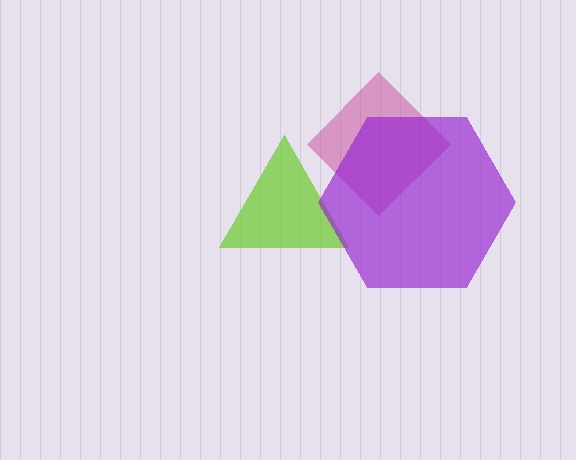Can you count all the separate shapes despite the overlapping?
Yes, there are 3 separate shapes.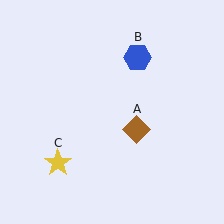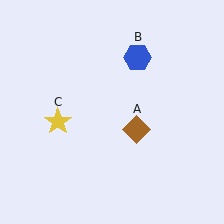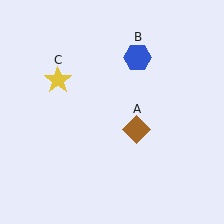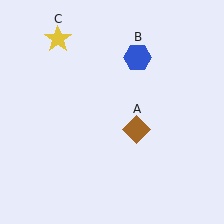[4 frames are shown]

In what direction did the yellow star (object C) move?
The yellow star (object C) moved up.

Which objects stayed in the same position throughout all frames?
Brown diamond (object A) and blue hexagon (object B) remained stationary.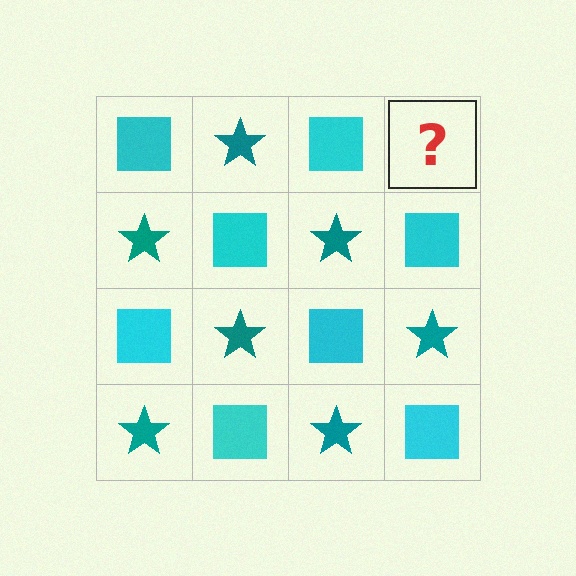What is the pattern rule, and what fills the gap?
The rule is that it alternates cyan square and teal star in a checkerboard pattern. The gap should be filled with a teal star.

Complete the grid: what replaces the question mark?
The question mark should be replaced with a teal star.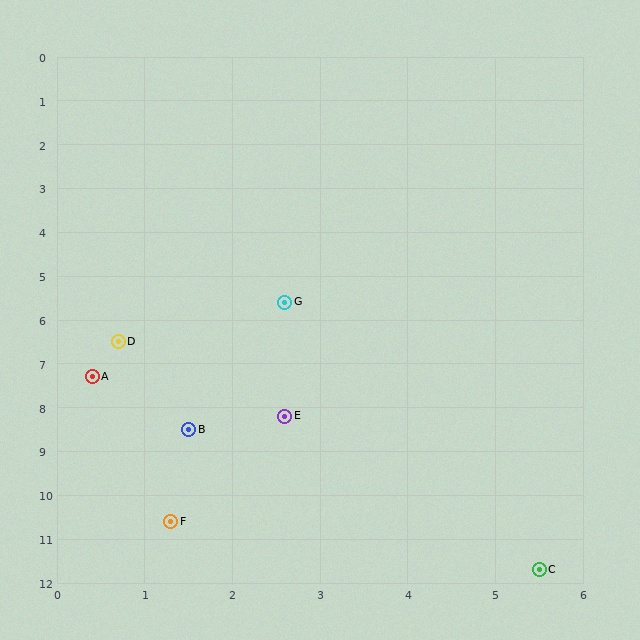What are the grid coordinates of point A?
Point A is at approximately (0.4, 7.3).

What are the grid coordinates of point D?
Point D is at approximately (0.7, 6.5).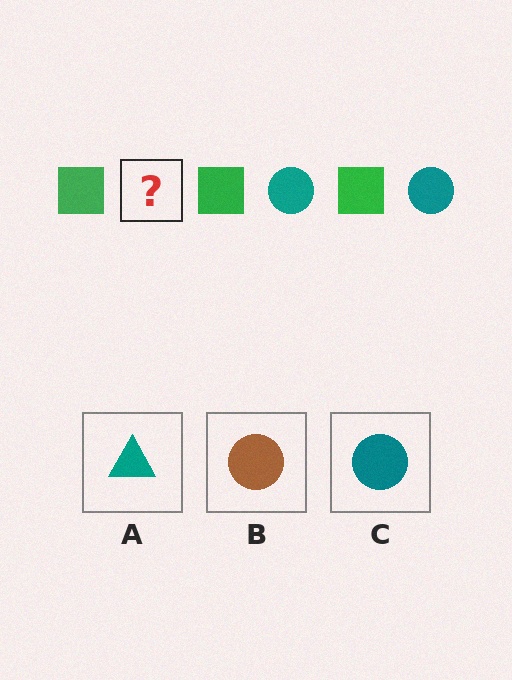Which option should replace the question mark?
Option C.